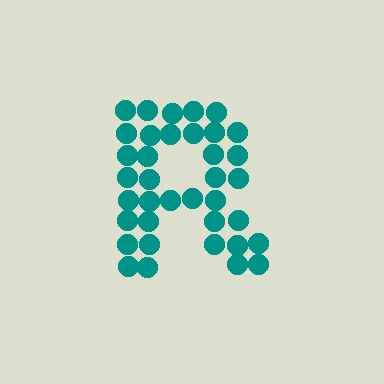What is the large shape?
The large shape is the letter R.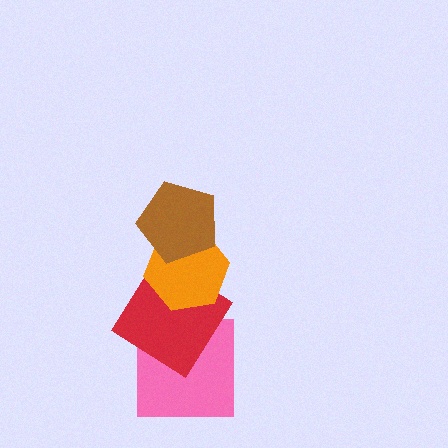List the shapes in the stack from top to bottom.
From top to bottom: the brown pentagon, the orange hexagon, the red diamond, the pink square.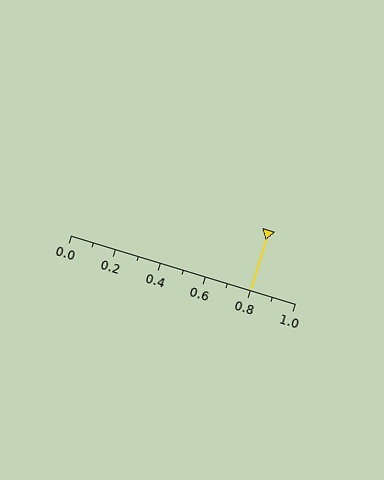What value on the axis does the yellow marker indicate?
The marker indicates approximately 0.8.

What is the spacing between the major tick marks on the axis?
The major ticks are spaced 0.2 apart.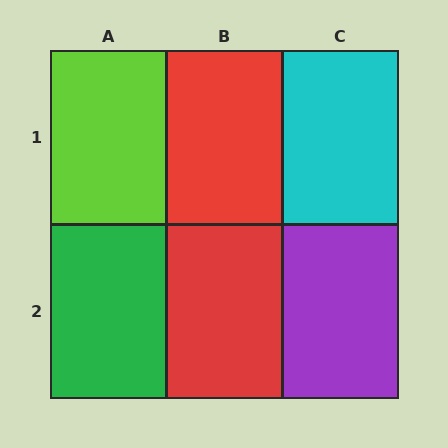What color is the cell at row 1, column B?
Red.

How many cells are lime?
1 cell is lime.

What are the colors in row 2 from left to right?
Green, red, purple.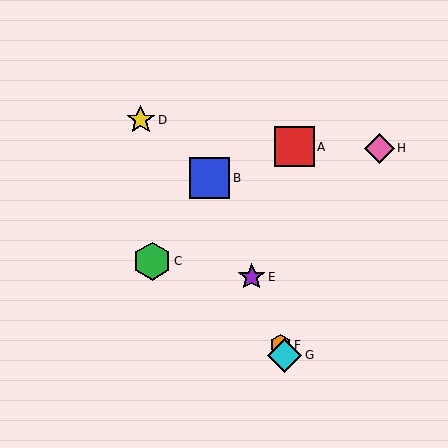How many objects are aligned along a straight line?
4 objects (B, E, F, G) are aligned along a straight line.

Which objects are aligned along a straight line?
Objects B, E, F, G are aligned along a straight line.